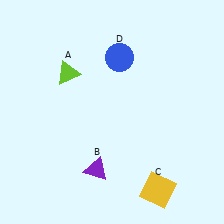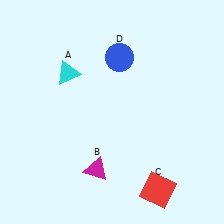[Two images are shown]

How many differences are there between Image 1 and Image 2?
There are 3 differences between the two images.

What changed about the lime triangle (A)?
In Image 1, A is lime. In Image 2, it changed to cyan.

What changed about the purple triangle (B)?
In Image 1, B is purple. In Image 2, it changed to magenta.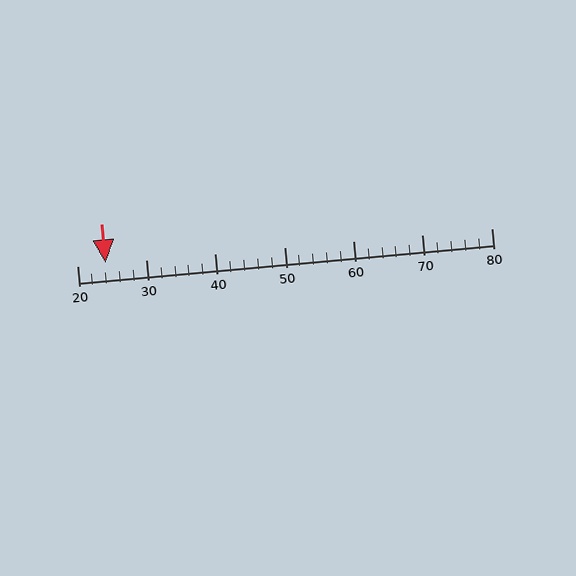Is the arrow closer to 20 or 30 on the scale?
The arrow is closer to 20.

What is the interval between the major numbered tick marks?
The major tick marks are spaced 10 units apart.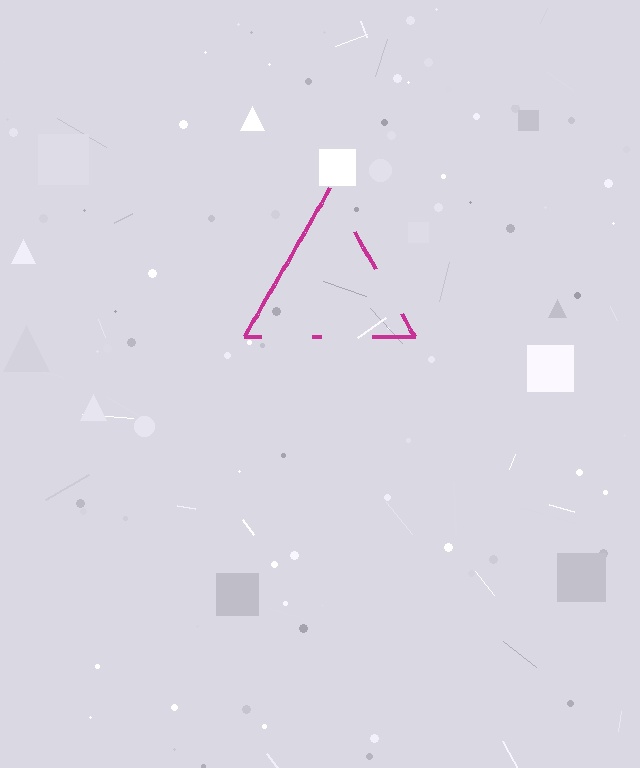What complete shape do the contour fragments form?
The contour fragments form a triangle.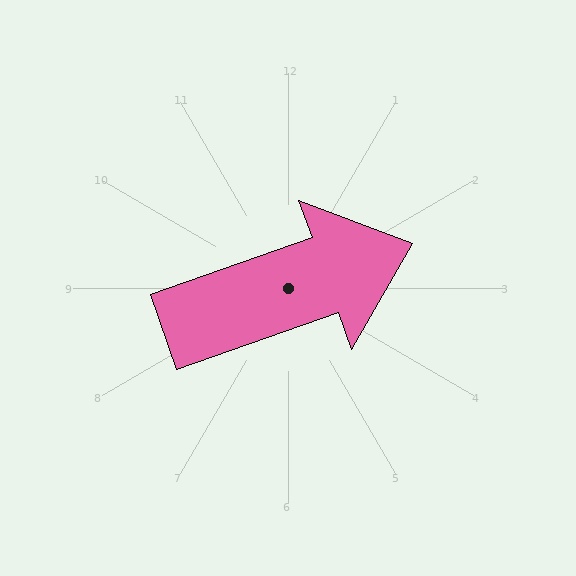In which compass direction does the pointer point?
East.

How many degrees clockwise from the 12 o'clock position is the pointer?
Approximately 70 degrees.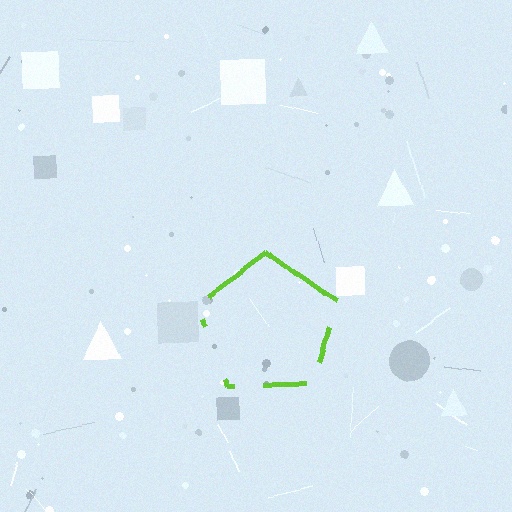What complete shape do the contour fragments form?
The contour fragments form a pentagon.